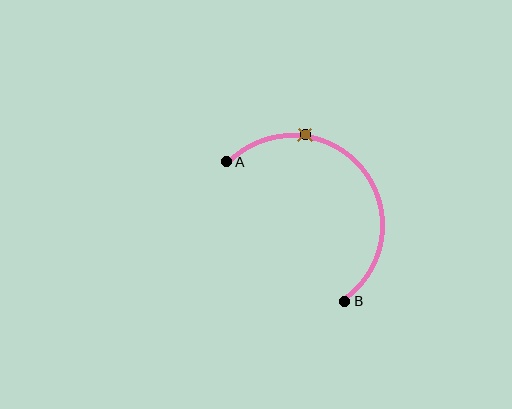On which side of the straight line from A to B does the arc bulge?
The arc bulges above and to the right of the straight line connecting A and B.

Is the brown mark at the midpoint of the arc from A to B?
No. The brown mark lies on the arc but is closer to endpoint A. The arc midpoint would be at the point on the curve equidistant along the arc from both A and B.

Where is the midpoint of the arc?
The arc midpoint is the point on the curve farthest from the straight line joining A and B. It sits above and to the right of that line.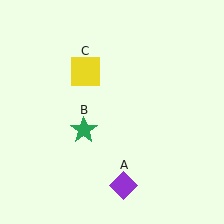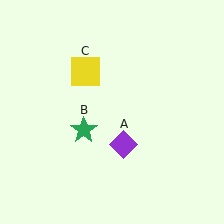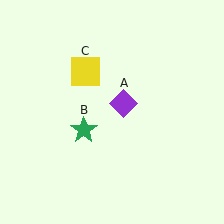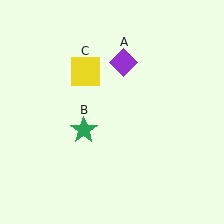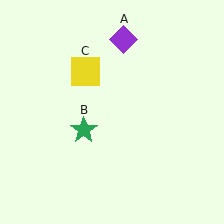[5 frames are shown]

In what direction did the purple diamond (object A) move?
The purple diamond (object A) moved up.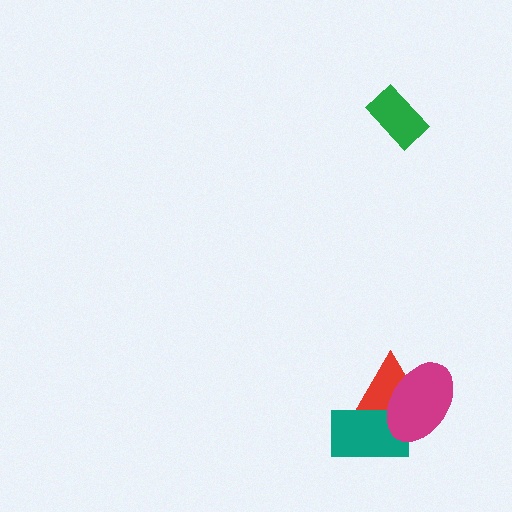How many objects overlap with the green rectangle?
0 objects overlap with the green rectangle.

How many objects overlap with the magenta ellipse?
2 objects overlap with the magenta ellipse.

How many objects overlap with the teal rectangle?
2 objects overlap with the teal rectangle.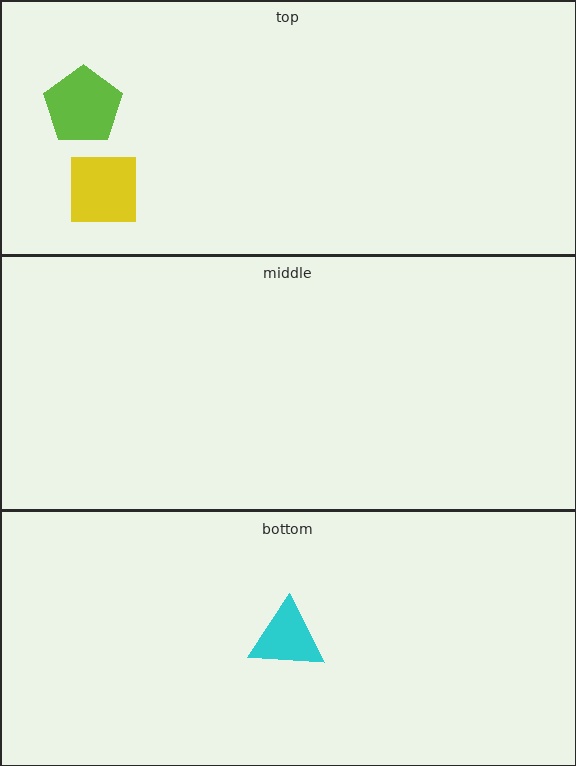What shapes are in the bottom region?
The cyan triangle.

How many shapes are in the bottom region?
1.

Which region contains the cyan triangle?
The bottom region.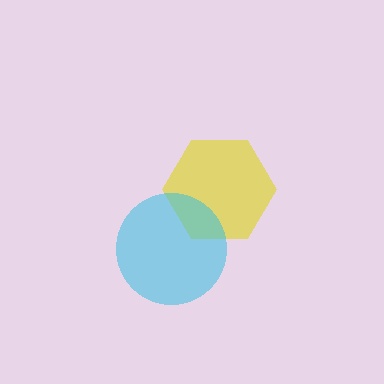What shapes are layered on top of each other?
The layered shapes are: a yellow hexagon, a cyan circle.